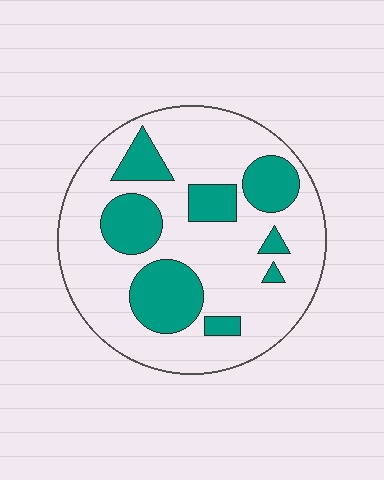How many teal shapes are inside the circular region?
8.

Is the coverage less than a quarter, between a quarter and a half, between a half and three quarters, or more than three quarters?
Between a quarter and a half.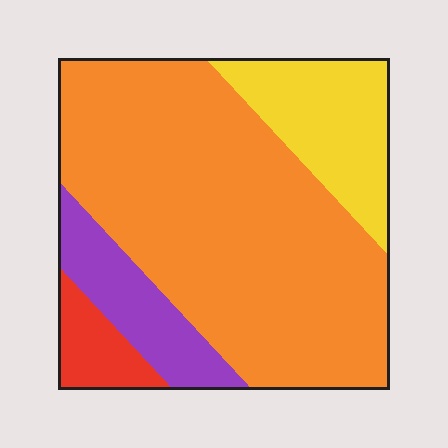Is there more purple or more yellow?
Yellow.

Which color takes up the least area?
Red, at roughly 5%.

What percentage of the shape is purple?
Purple takes up less than a sixth of the shape.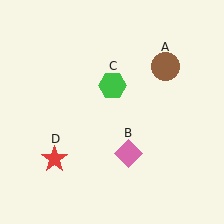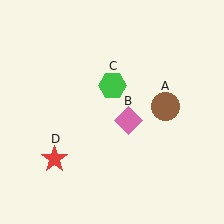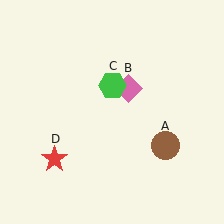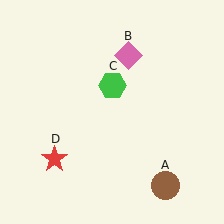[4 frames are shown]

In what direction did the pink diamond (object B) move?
The pink diamond (object B) moved up.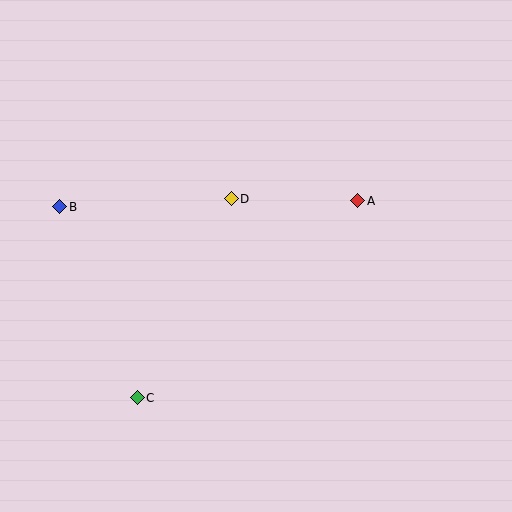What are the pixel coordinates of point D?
Point D is at (231, 199).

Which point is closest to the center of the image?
Point D at (231, 199) is closest to the center.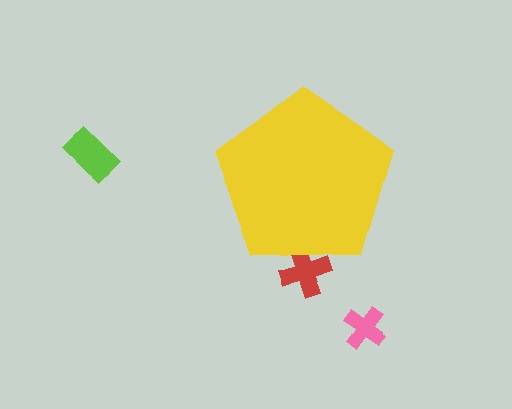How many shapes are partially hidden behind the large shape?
1 shape is partially hidden.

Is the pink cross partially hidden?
No, the pink cross is fully visible.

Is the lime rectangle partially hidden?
No, the lime rectangle is fully visible.